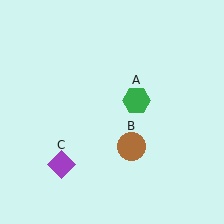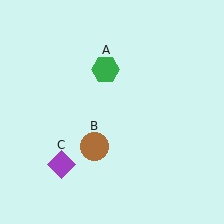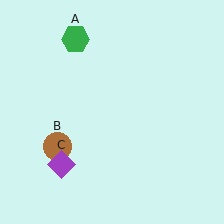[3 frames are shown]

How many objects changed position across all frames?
2 objects changed position: green hexagon (object A), brown circle (object B).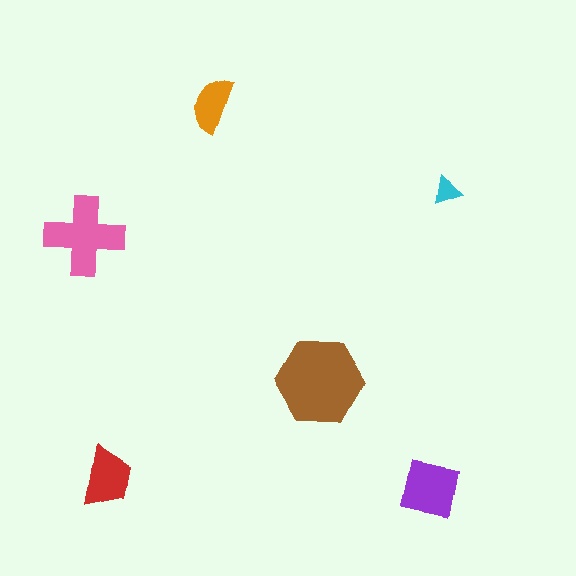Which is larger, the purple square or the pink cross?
The pink cross.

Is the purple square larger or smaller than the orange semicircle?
Larger.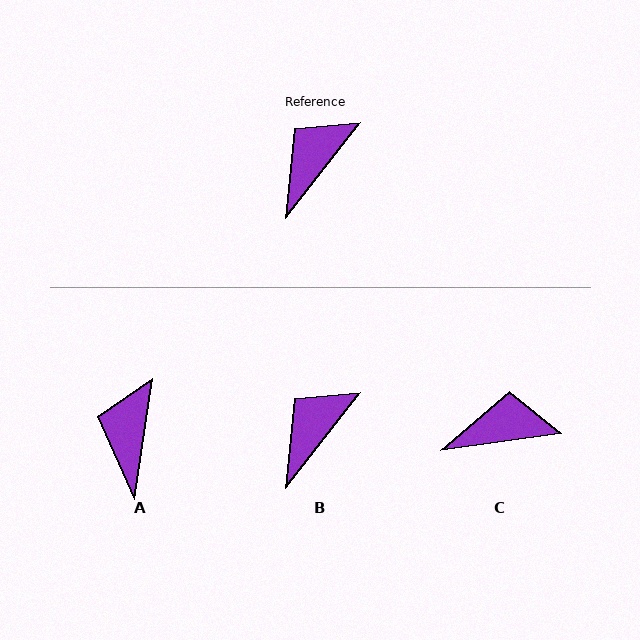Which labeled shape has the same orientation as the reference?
B.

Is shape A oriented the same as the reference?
No, it is off by about 30 degrees.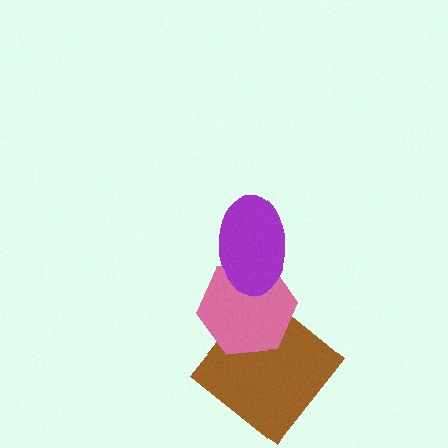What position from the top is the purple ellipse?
The purple ellipse is 1st from the top.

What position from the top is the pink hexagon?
The pink hexagon is 2nd from the top.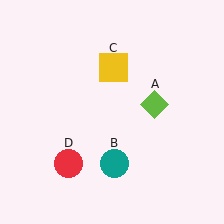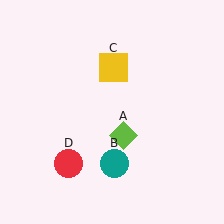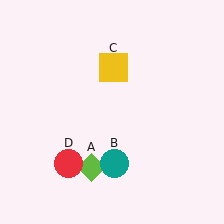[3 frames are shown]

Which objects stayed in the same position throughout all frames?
Teal circle (object B) and yellow square (object C) and red circle (object D) remained stationary.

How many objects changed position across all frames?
1 object changed position: lime diamond (object A).